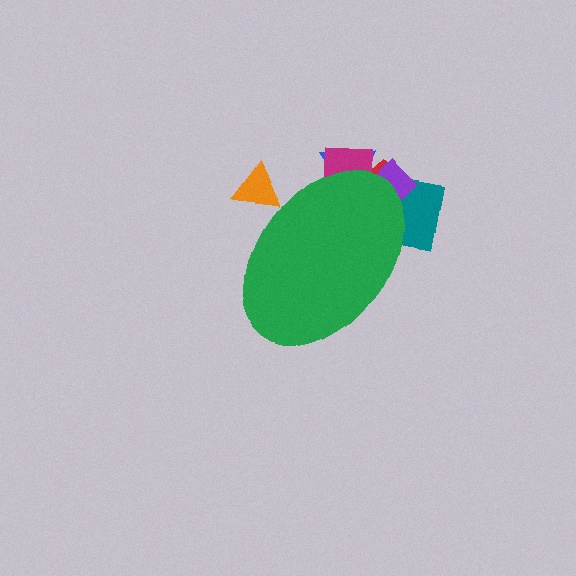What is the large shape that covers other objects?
A green ellipse.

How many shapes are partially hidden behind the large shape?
6 shapes are partially hidden.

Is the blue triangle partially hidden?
Yes, the blue triangle is partially hidden behind the green ellipse.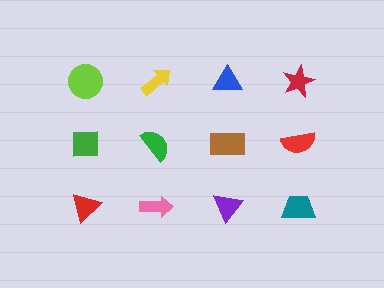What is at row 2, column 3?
A brown rectangle.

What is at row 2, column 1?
A green square.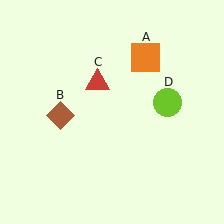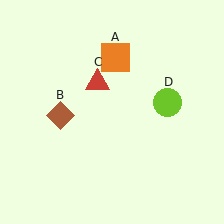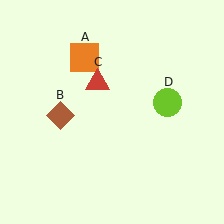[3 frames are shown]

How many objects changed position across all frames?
1 object changed position: orange square (object A).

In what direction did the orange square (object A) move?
The orange square (object A) moved left.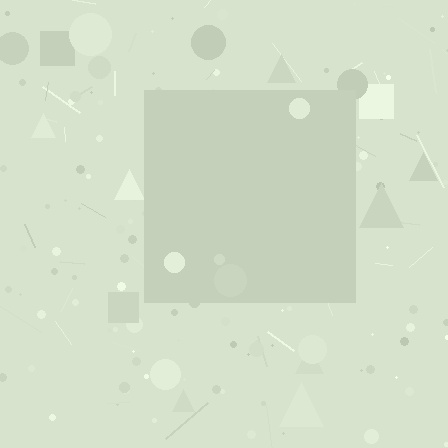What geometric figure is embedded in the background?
A square is embedded in the background.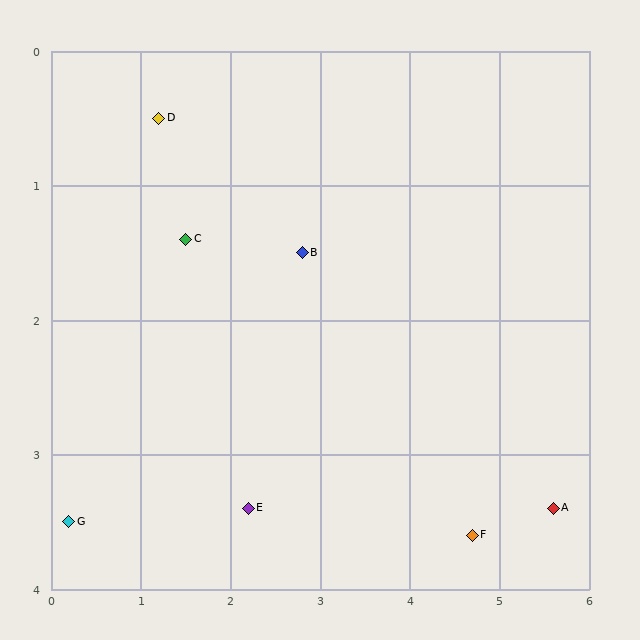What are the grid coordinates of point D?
Point D is at approximately (1.2, 0.5).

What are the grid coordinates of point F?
Point F is at approximately (4.7, 3.6).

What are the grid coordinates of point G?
Point G is at approximately (0.2, 3.5).